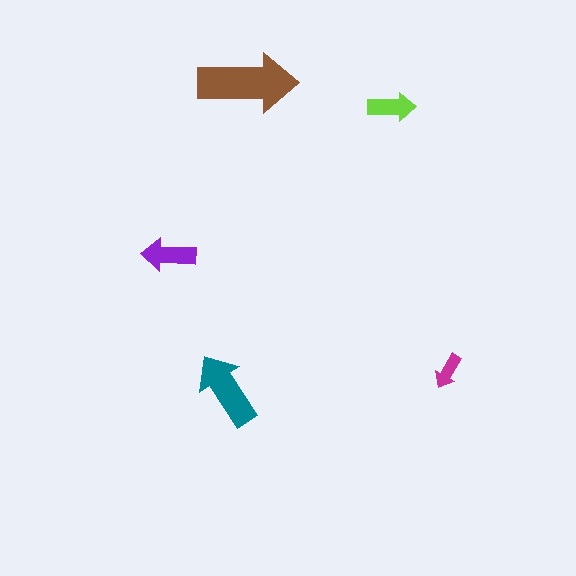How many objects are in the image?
There are 5 objects in the image.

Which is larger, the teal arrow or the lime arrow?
The teal one.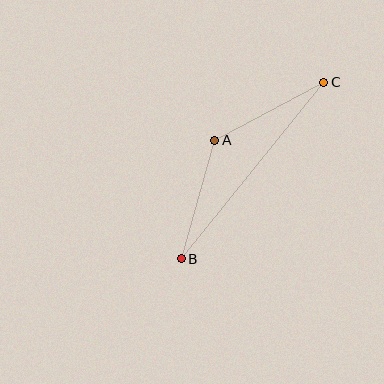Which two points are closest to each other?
Points A and B are closest to each other.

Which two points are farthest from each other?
Points B and C are farthest from each other.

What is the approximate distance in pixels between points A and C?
The distance between A and C is approximately 124 pixels.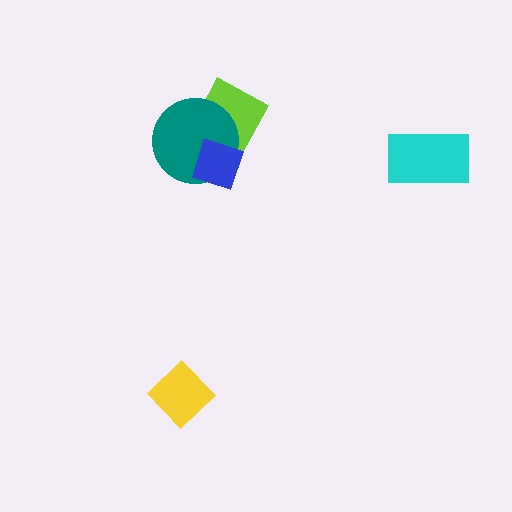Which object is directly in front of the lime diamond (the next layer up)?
The teal circle is directly in front of the lime diamond.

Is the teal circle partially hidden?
Yes, it is partially covered by another shape.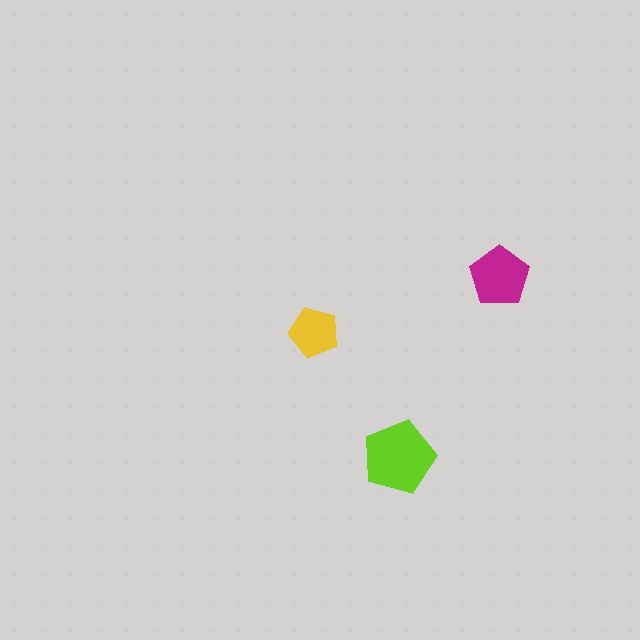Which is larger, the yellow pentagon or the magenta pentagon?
The magenta one.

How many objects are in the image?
There are 3 objects in the image.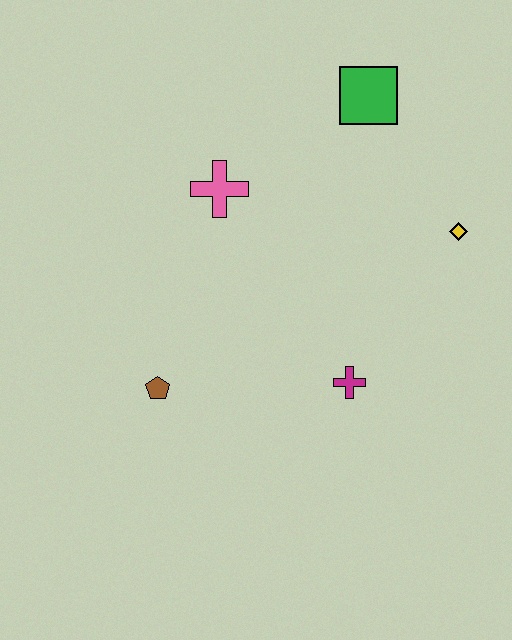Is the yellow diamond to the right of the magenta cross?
Yes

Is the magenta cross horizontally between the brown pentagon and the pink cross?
No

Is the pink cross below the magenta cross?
No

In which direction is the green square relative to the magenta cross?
The green square is above the magenta cross.